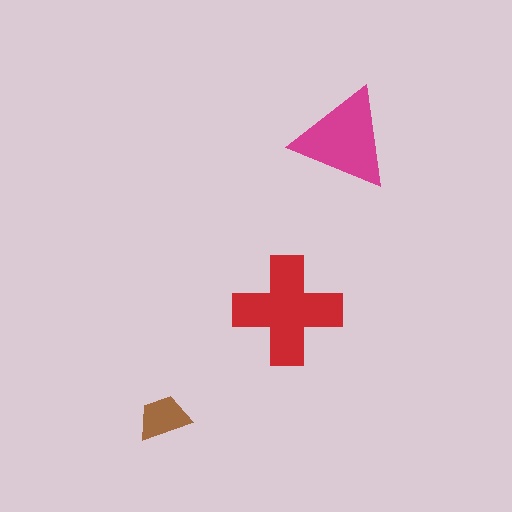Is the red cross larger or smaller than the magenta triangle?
Larger.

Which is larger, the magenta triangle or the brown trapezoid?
The magenta triangle.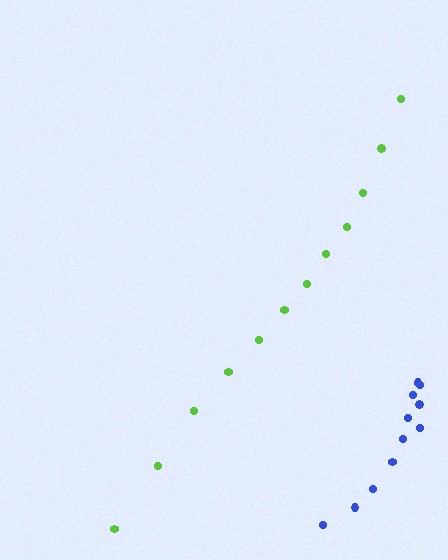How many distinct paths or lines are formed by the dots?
There are 2 distinct paths.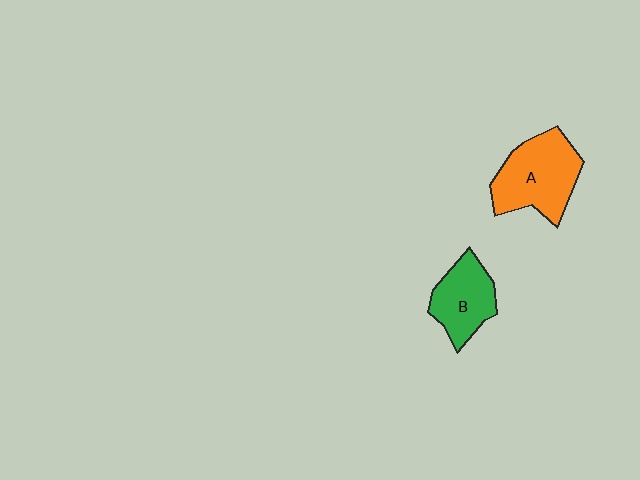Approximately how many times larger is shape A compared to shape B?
Approximately 1.4 times.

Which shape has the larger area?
Shape A (orange).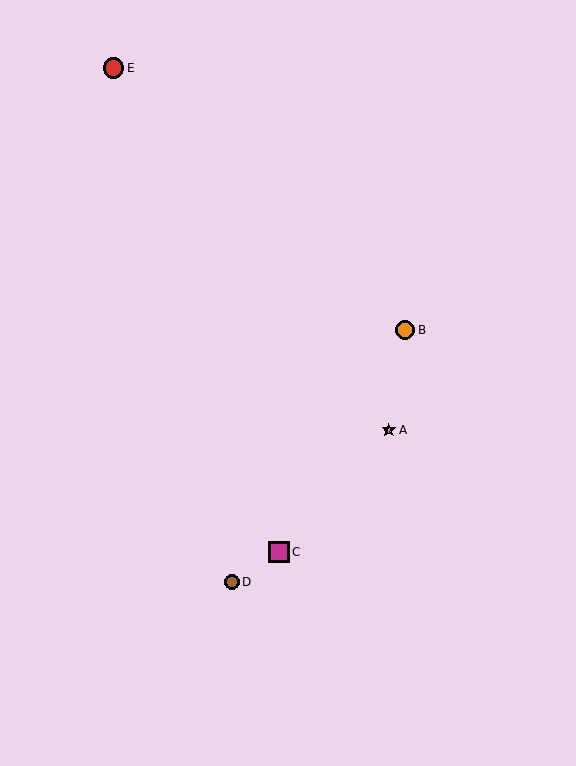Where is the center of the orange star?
The center of the orange star is at (389, 430).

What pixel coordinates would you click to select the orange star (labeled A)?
Click at (389, 430) to select the orange star A.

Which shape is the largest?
The magenta square (labeled C) is the largest.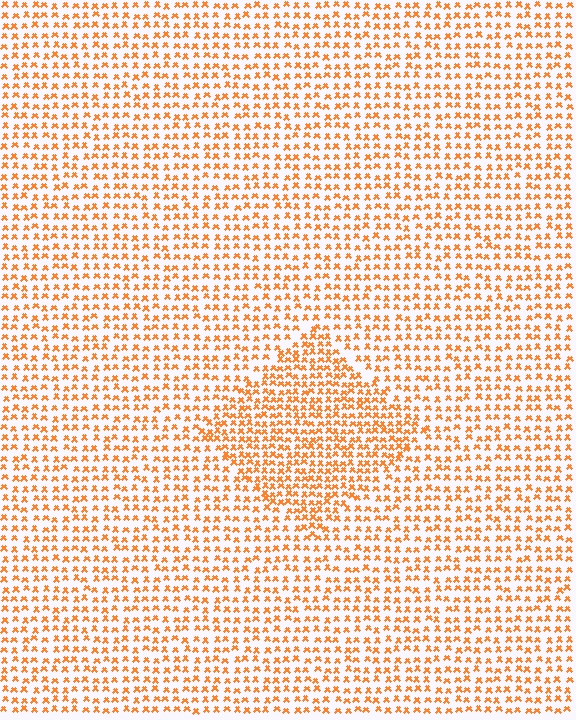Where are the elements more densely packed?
The elements are more densely packed inside the diamond boundary.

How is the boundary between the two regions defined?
The boundary is defined by a change in element density (approximately 1.6x ratio). All elements are the same color, size, and shape.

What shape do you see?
I see a diamond.